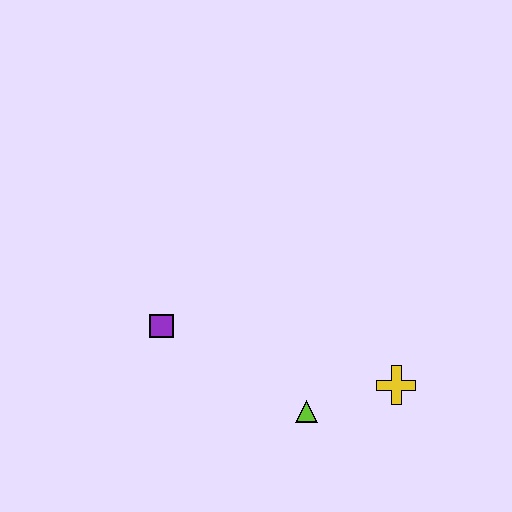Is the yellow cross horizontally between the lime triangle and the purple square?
No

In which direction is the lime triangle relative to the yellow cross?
The lime triangle is to the left of the yellow cross.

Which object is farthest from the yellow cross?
The purple square is farthest from the yellow cross.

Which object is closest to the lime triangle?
The yellow cross is closest to the lime triangle.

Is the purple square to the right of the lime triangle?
No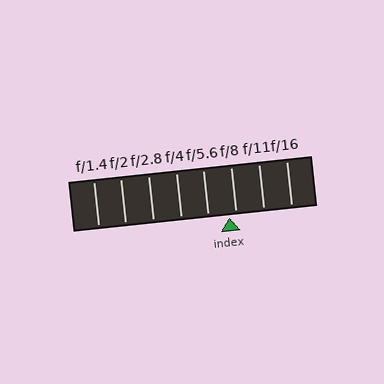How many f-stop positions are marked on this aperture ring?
There are 8 f-stop positions marked.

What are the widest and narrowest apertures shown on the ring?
The widest aperture shown is f/1.4 and the narrowest is f/16.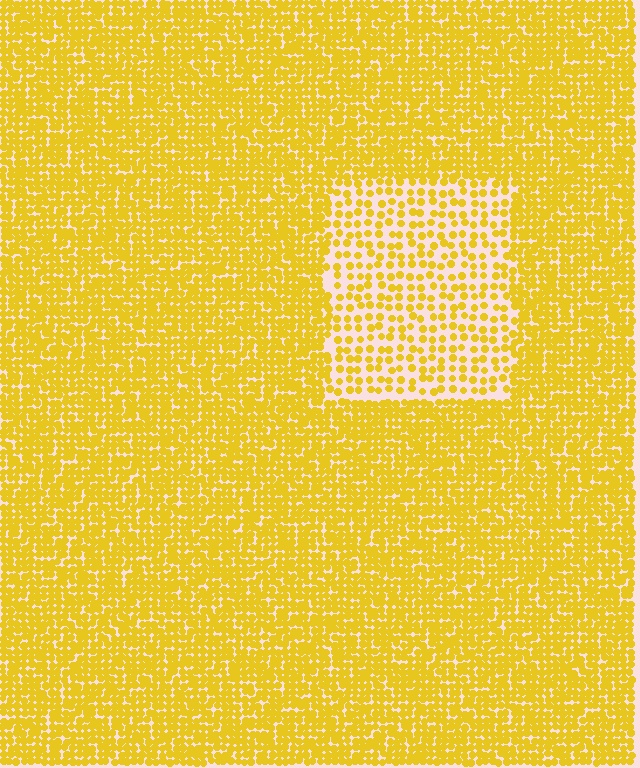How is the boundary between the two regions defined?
The boundary is defined by a change in element density (approximately 2.3x ratio). All elements are the same color, size, and shape.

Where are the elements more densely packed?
The elements are more densely packed outside the rectangle boundary.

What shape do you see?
I see a rectangle.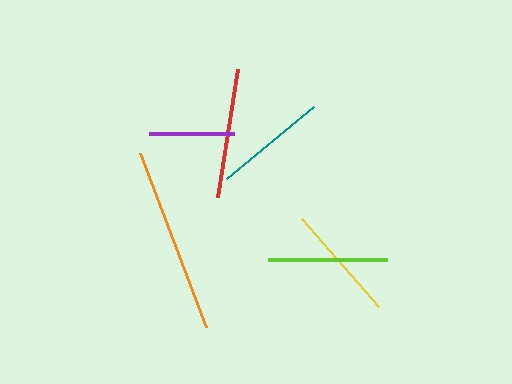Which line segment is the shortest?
The purple line is the shortest at approximately 85 pixels.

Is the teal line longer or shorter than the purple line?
The teal line is longer than the purple line.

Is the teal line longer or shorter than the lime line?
The lime line is longer than the teal line.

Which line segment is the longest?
The orange line is the longest at approximately 186 pixels.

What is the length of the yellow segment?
The yellow segment is approximately 117 pixels long.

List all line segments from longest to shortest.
From longest to shortest: orange, red, lime, yellow, teal, purple.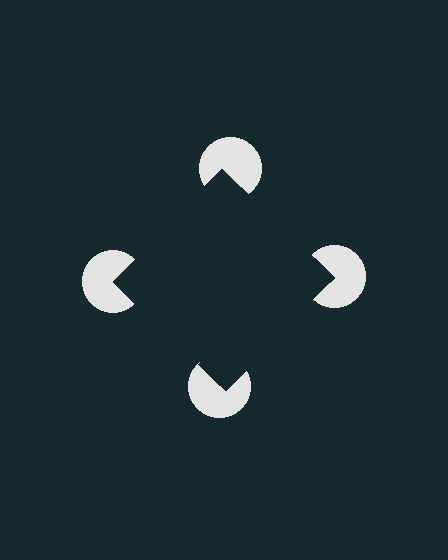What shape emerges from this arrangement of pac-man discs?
An illusory square — its edges are inferred from the aligned wedge cuts in the pac-man discs, not physically drawn.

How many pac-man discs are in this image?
There are 4 — one at each vertex of the illusory square.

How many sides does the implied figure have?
4 sides.